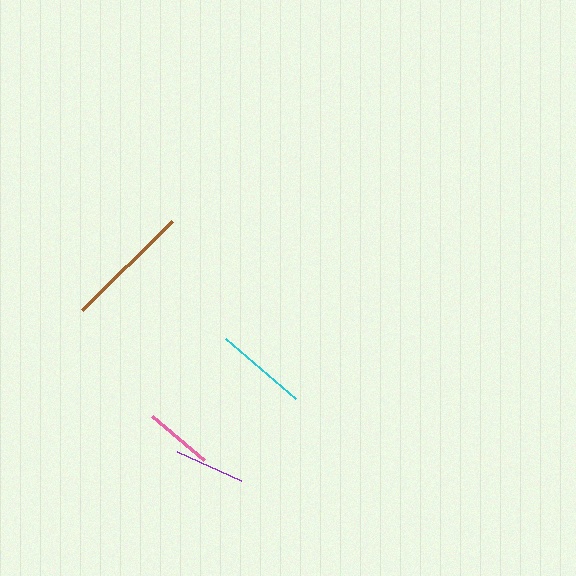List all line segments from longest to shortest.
From longest to shortest: brown, cyan, purple, pink.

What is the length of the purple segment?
The purple segment is approximately 71 pixels long.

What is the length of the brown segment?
The brown segment is approximately 126 pixels long.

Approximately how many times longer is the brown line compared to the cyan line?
The brown line is approximately 1.4 times the length of the cyan line.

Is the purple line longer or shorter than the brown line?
The brown line is longer than the purple line.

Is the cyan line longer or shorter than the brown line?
The brown line is longer than the cyan line.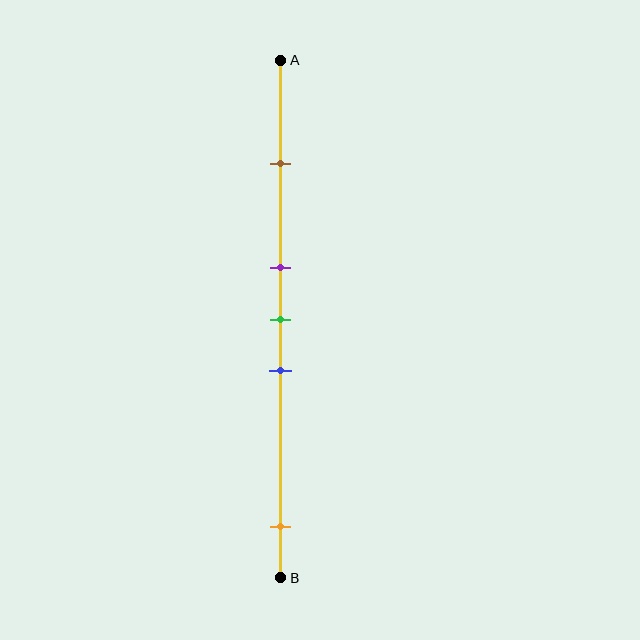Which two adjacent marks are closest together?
The purple and green marks are the closest adjacent pair.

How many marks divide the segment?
There are 5 marks dividing the segment.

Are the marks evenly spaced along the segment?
No, the marks are not evenly spaced.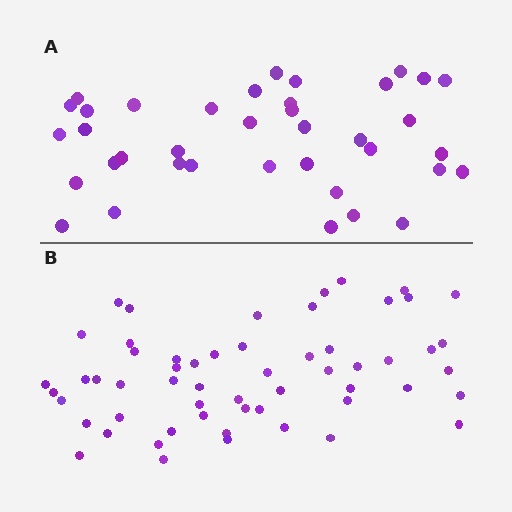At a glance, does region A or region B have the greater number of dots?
Region B (the bottom region) has more dots.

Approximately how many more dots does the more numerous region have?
Region B has approximately 20 more dots than region A.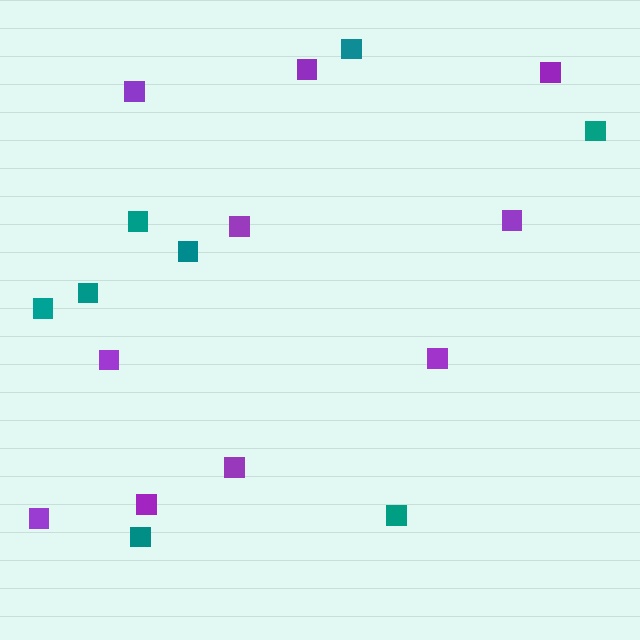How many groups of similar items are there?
There are 2 groups: one group of purple squares (10) and one group of teal squares (8).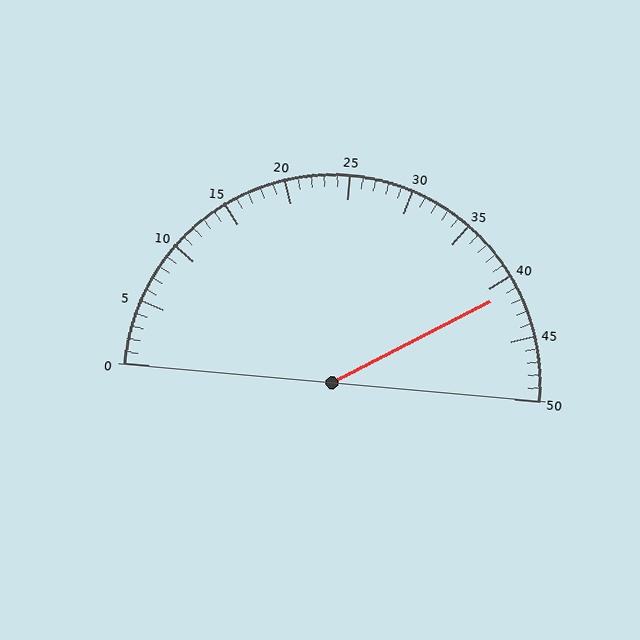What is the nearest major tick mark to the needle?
The nearest major tick mark is 40.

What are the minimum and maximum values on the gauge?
The gauge ranges from 0 to 50.